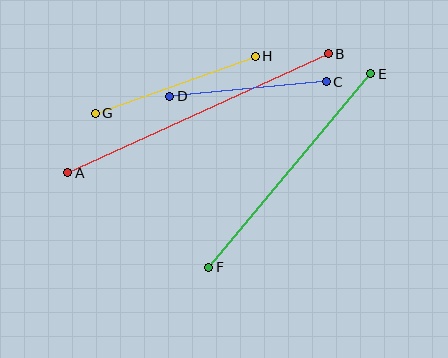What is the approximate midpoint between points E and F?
The midpoint is at approximately (290, 171) pixels.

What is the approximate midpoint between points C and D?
The midpoint is at approximately (248, 89) pixels.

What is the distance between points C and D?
The distance is approximately 157 pixels.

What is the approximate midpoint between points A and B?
The midpoint is at approximately (198, 113) pixels.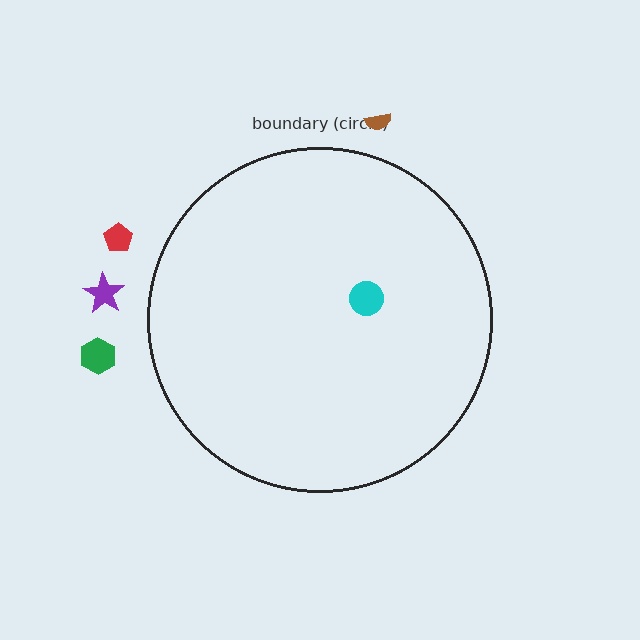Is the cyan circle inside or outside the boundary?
Inside.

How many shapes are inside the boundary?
1 inside, 4 outside.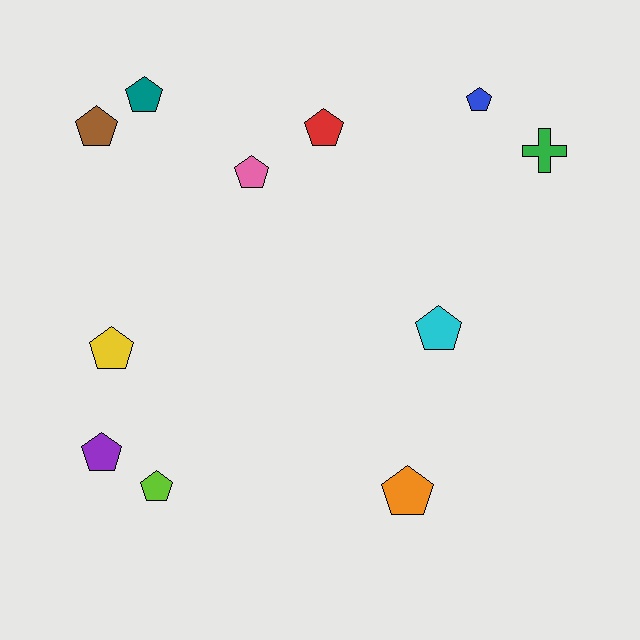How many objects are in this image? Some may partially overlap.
There are 11 objects.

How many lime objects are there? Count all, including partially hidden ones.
There is 1 lime object.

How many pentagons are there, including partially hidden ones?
There are 10 pentagons.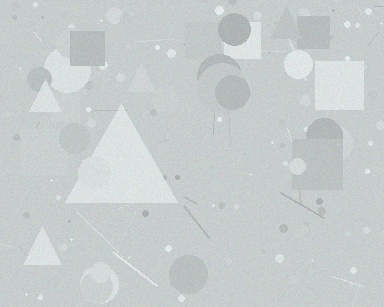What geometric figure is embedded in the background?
A triangle is embedded in the background.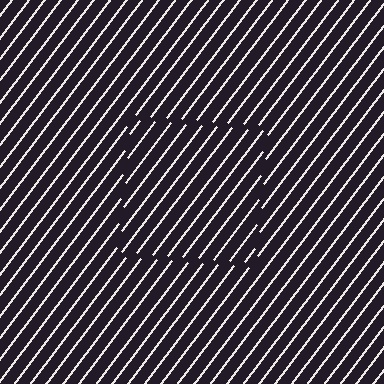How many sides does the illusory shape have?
4 sides — the line-ends trace a square.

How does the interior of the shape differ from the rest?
The interior of the shape contains the same grating, shifted by half a period — the contour is defined by the phase discontinuity where line-ends from the inner and outer gratings abut.